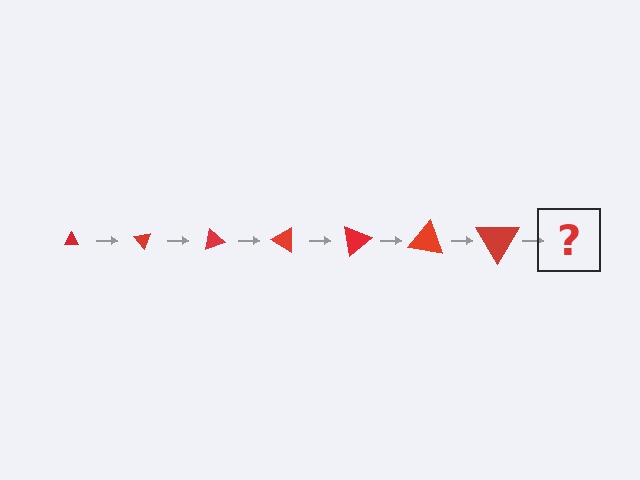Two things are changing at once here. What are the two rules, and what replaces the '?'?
The two rules are that the triangle grows larger each step and it rotates 50 degrees each step. The '?' should be a triangle, larger than the previous one and rotated 350 degrees from the start.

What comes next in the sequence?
The next element should be a triangle, larger than the previous one and rotated 350 degrees from the start.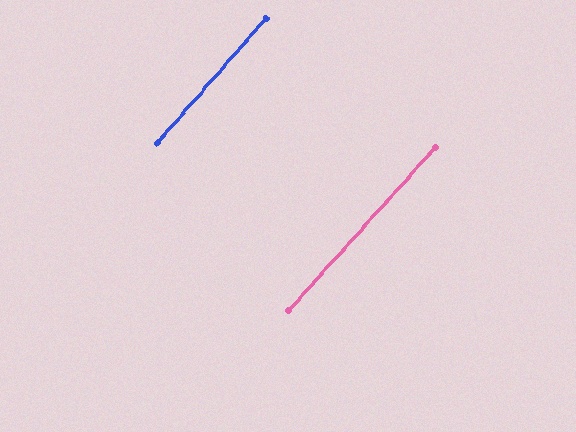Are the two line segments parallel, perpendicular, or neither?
Parallel — their directions differ by only 0.8°.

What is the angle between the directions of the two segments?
Approximately 1 degree.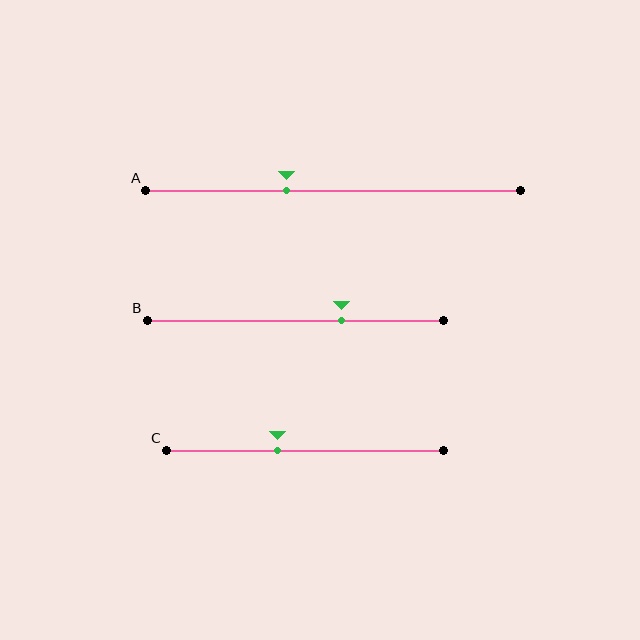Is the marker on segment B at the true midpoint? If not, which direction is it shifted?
No, the marker on segment B is shifted to the right by about 16% of the segment length.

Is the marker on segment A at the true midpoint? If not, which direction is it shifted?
No, the marker on segment A is shifted to the left by about 12% of the segment length.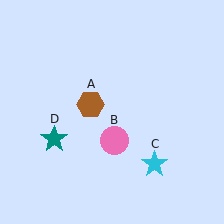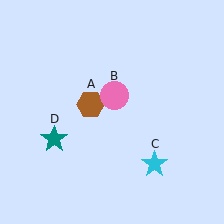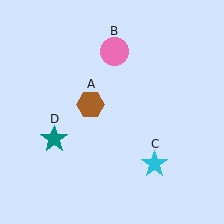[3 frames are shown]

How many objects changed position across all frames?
1 object changed position: pink circle (object B).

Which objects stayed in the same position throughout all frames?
Brown hexagon (object A) and cyan star (object C) and teal star (object D) remained stationary.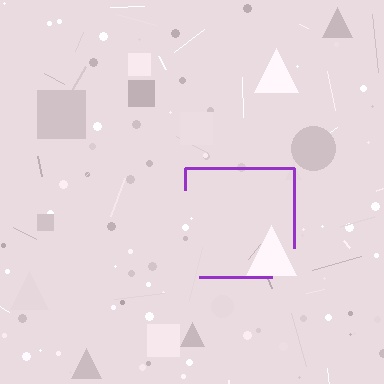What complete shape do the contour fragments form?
The contour fragments form a square.